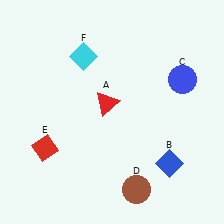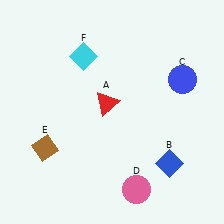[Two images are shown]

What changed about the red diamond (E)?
In Image 1, E is red. In Image 2, it changed to brown.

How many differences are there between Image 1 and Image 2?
There are 2 differences between the two images.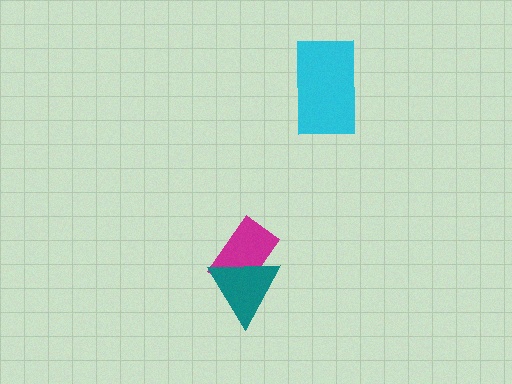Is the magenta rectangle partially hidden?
Yes, it is partially covered by another shape.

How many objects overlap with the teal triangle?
1 object overlaps with the teal triangle.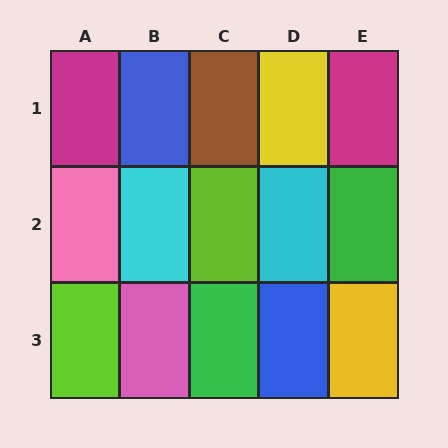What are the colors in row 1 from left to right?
Magenta, blue, brown, yellow, magenta.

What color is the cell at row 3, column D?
Blue.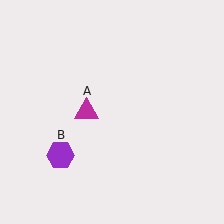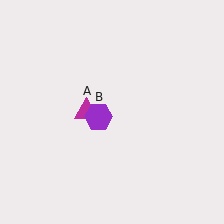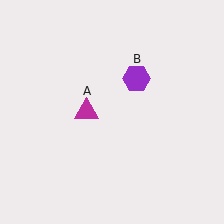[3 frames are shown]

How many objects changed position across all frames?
1 object changed position: purple hexagon (object B).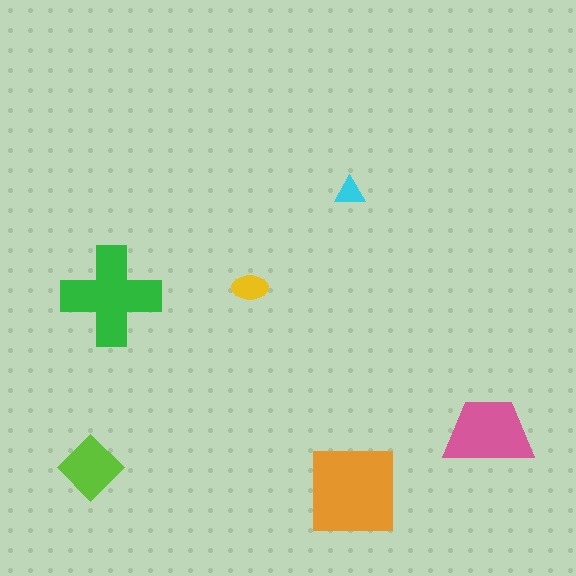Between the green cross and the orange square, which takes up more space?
The orange square.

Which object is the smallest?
The cyan triangle.